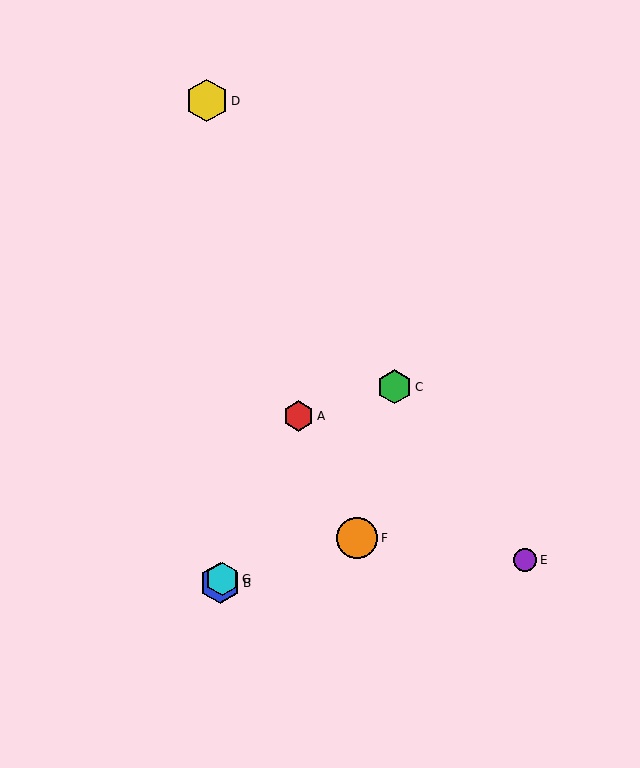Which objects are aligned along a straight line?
Objects A, B, G are aligned along a straight line.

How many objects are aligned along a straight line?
3 objects (A, B, G) are aligned along a straight line.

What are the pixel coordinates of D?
Object D is at (207, 101).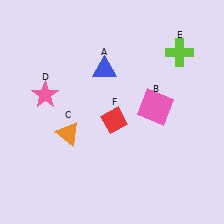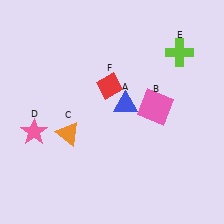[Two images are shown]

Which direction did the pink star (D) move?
The pink star (D) moved down.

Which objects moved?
The objects that moved are: the blue triangle (A), the pink star (D), the red diamond (F).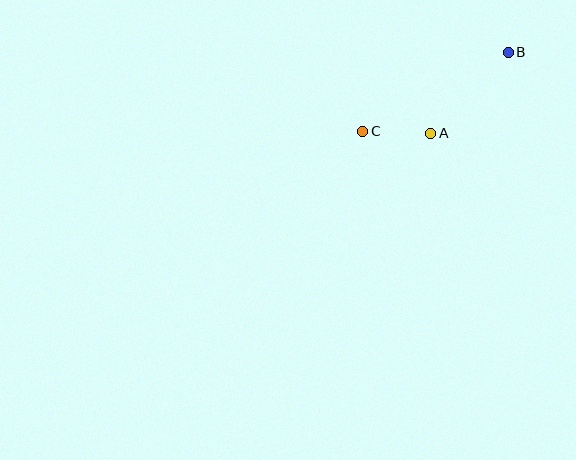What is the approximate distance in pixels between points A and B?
The distance between A and B is approximately 112 pixels.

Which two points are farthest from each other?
Points B and C are farthest from each other.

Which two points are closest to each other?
Points A and C are closest to each other.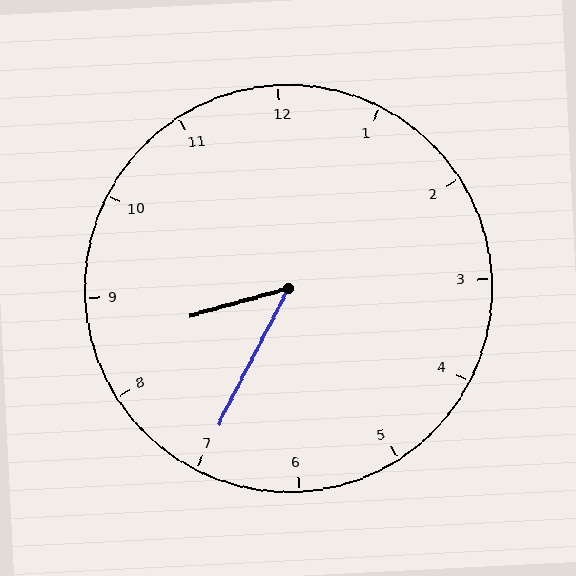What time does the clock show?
8:35.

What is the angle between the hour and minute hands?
Approximately 48 degrees.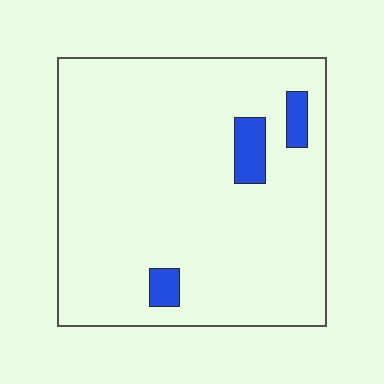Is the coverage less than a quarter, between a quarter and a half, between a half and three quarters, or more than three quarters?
Less than a quarter.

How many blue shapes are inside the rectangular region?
3.